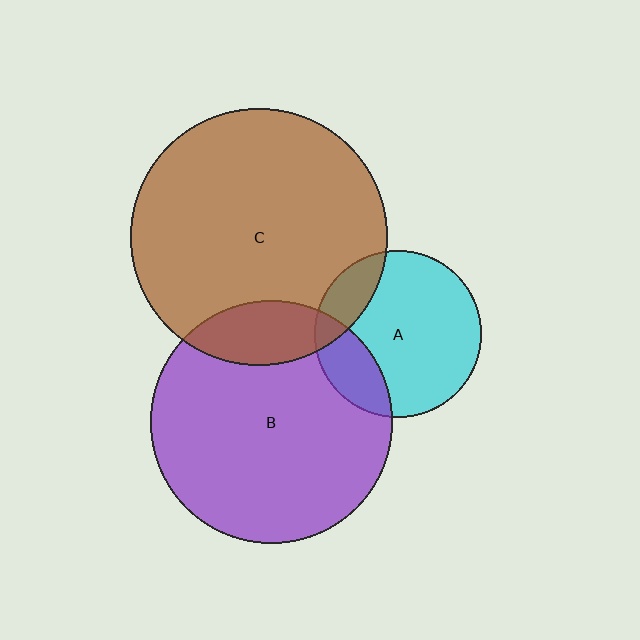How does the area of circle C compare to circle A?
Approximately 2.4 times.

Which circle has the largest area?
Circle C (brown).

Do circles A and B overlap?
Yes.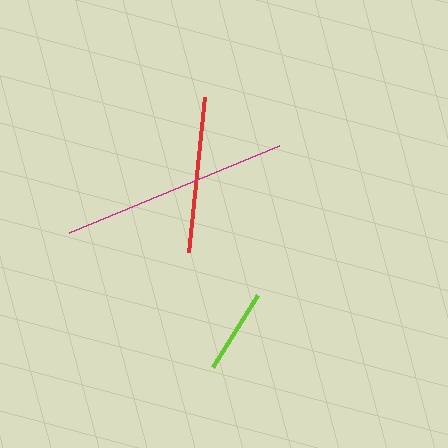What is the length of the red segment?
The red segment is approximately 156 pixels long.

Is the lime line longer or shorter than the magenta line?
The magenta line is longer than the lime line.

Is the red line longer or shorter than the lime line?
The red line is longer than the lime line.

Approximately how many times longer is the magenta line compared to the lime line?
The magenta line is approximately 2.7 times the length of the lime line.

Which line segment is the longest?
The magenta line is the longest at approximately 227 pixels.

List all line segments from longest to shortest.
From longest to shortest: magenta, red, lime.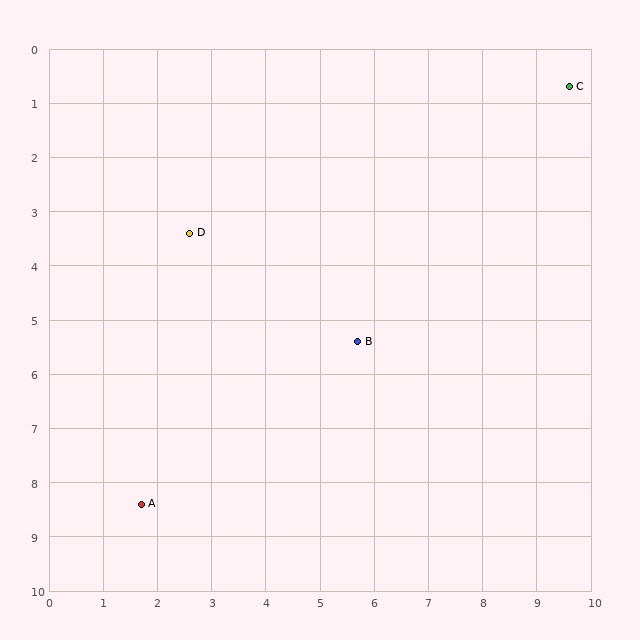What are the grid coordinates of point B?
Point B is at approximately (5.7, 5.4).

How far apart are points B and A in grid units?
Points B and A are about 5.0 grid units apart.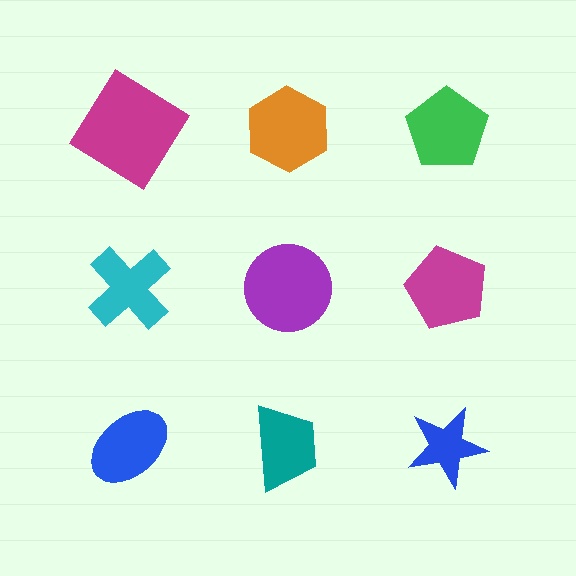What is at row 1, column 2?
An orange hexagon.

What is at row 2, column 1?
A cyan cross.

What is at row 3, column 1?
A blue ellipse.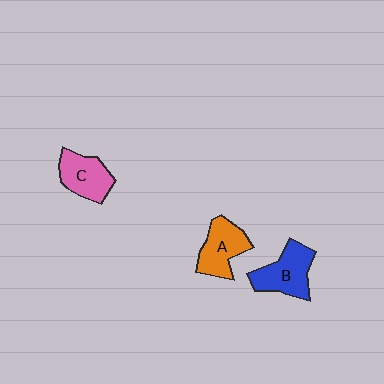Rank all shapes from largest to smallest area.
From largest to smallest: B (blue), A (orange), C (pink).